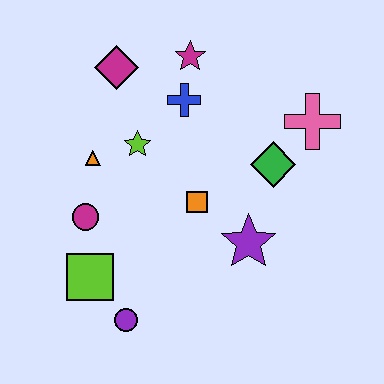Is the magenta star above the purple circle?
Yes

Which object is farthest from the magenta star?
The purple circle is farthest from the magenta star.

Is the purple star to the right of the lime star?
Yes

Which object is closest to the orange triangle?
The lime star is closest to the orange triangle.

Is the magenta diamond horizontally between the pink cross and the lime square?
Yes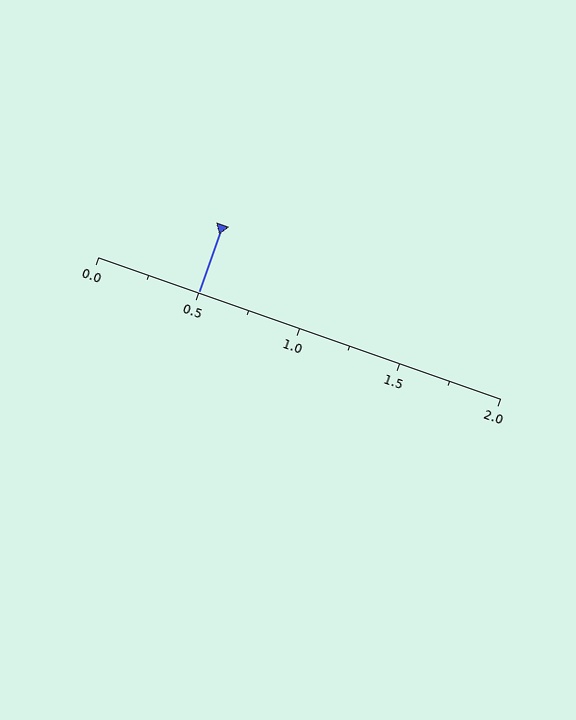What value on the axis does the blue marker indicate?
The marker indicates approximately 0.5.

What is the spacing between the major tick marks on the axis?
The major ticks are spaced 0.5 apart.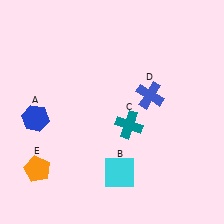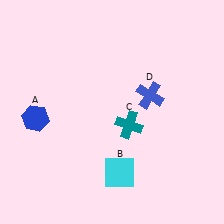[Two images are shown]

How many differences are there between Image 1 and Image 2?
There is 1 difference between the two images.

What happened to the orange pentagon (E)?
The orange pentagon (E) was removed in Image 2. It was in the bottom-left area of Image 1.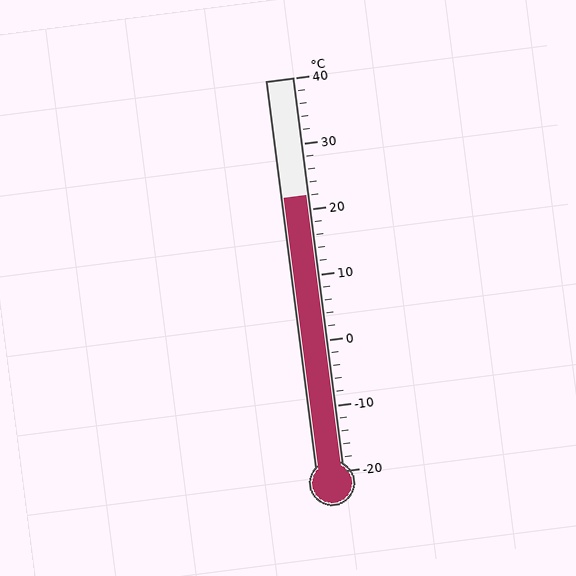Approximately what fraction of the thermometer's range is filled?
The thermometer is filled to approximately 70% of its range.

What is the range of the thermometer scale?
The thermometer scale ranges from -20°C to 40°C.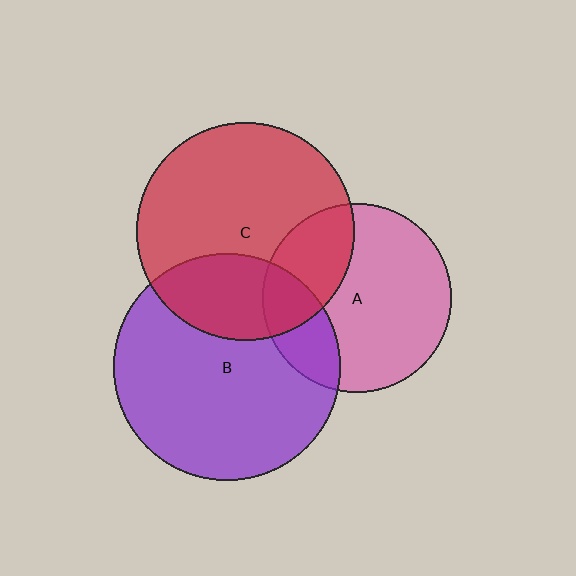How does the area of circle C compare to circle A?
Approximately 1.3 times.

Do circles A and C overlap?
Yes.